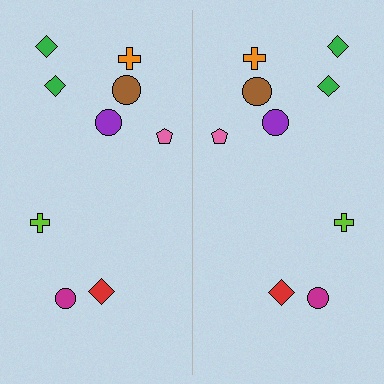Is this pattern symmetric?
Yes, this pattern has bilateral (reflection) symmetry.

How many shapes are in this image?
There are 18 shapes in this image.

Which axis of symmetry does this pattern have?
The pattern has a vertical axis of symmetry running through the center of the image.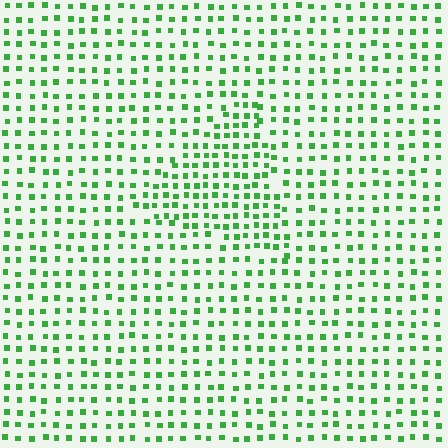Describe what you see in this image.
The image contains small green elements arranged at two different densities. A triangle-shaped region is visible where the elements are more densely packed than the surrounding area.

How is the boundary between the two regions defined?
The boundary is defined by a change in element density (approximately 1.6x ratio). All elements are the same color, size, and shape.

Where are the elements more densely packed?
The elements are more densely packed inside the triangle boundary.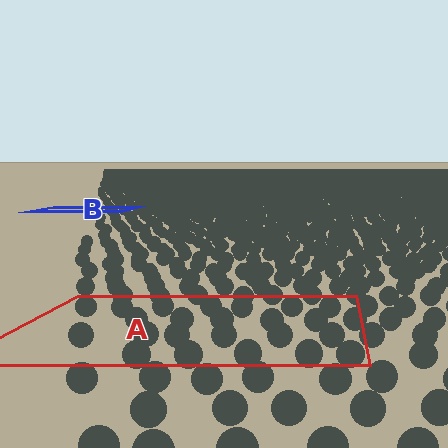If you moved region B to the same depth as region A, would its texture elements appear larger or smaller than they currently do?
They would appear larger. At a closer depth, the same texture elements are projected at a bigger on-screen size.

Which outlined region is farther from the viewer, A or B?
Region B is farther from the viewer — the texture elements inside it appear smaller and more densely packed.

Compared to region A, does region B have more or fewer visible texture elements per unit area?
Region B has more texture elements per unit area — they are packed more densely because it is farther away.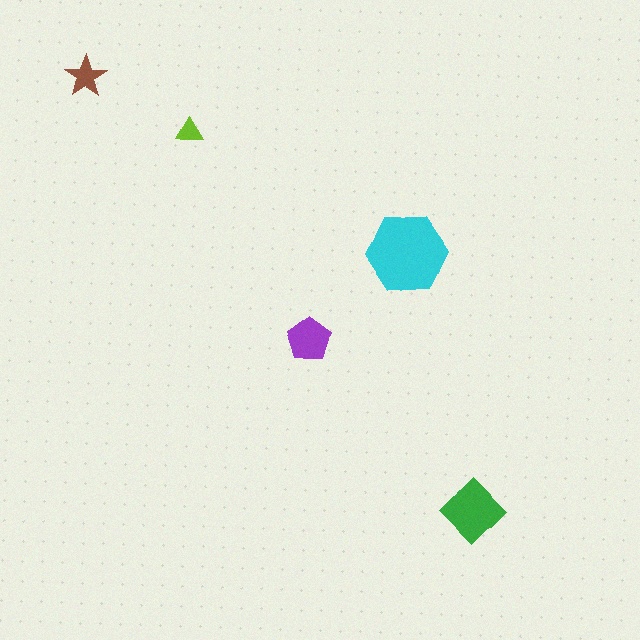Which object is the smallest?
The lime triangle.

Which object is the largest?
The cyan hexagon.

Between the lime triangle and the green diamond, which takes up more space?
The green diamond.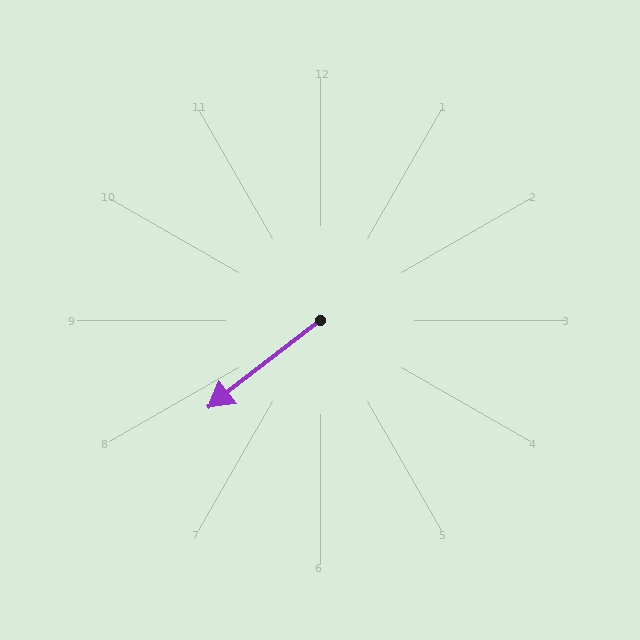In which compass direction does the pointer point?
Southwest.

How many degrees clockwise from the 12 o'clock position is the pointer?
Approximately 232 degrees.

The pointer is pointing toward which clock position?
Roughly 8 o'clock.